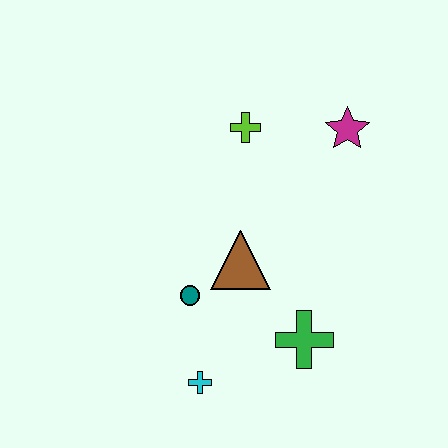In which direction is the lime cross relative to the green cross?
The lime cross is above the green cross.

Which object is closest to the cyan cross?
The teal circle is closest to the cyan cross.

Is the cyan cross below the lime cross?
Yes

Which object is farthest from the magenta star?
The cyan cross is farthest from the magenta star.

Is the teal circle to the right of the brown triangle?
No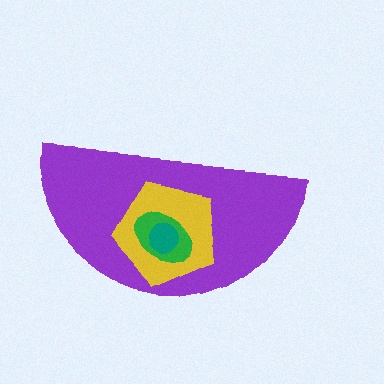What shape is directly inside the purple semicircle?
The yellow pentagon.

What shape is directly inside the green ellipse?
The teal circle.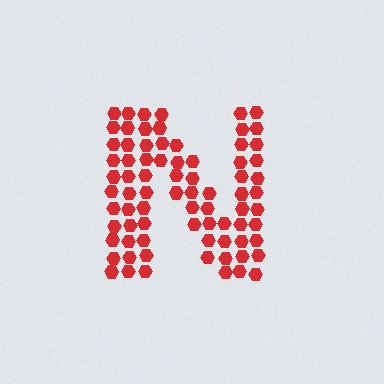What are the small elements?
The small elements are hexagons.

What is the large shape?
The large shape is the letter N.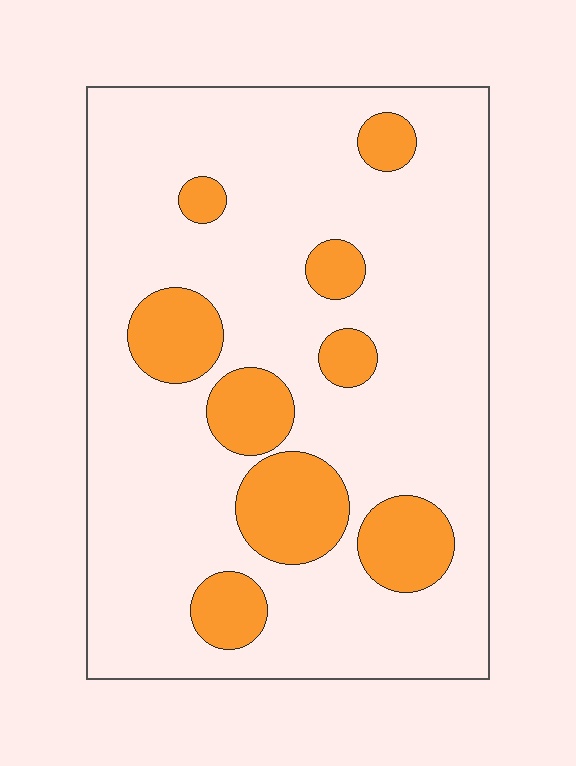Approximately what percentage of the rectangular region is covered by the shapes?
Approximately 20%.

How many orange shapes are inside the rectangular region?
9.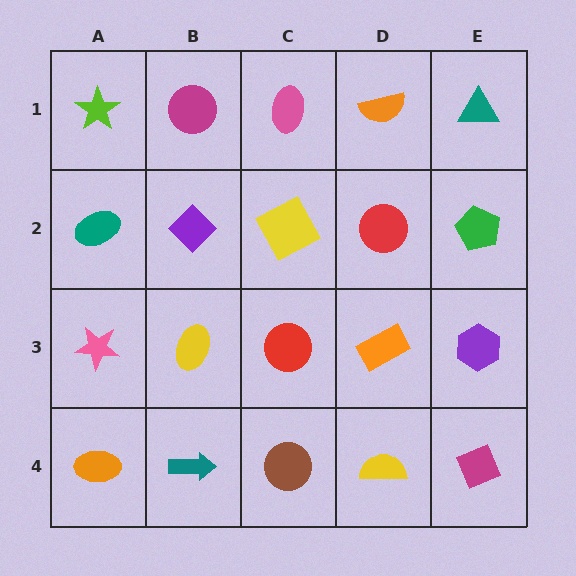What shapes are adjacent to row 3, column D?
A red circle (row 2, column D), a yellow semicircle (row 4, column D), a red circle (row 3, column C), a purple hexagon (row 3, column E).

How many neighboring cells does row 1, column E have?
2.